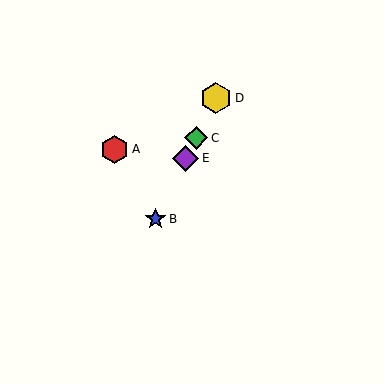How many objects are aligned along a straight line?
4 objects (B, C, D, E) are aligned along a straight line.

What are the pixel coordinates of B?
Object B is at (155, 219).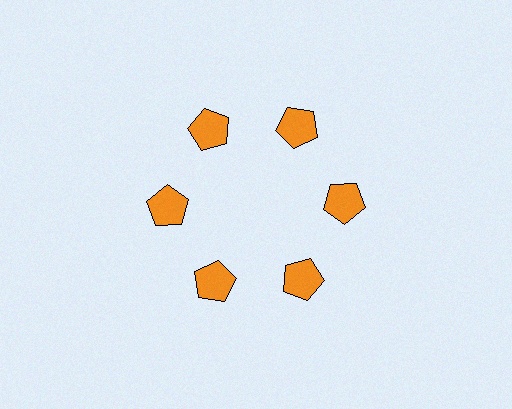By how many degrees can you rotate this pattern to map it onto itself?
The pattern maps onto itself every 60 degrees of rotation.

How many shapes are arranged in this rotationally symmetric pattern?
There are 6 shapes, arranged in 6 groups of 1.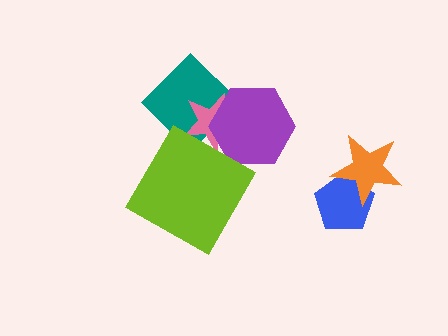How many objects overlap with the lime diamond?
0 objects overlap with the lime diamond.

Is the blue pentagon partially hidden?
Yes, it is partially covered by another shape.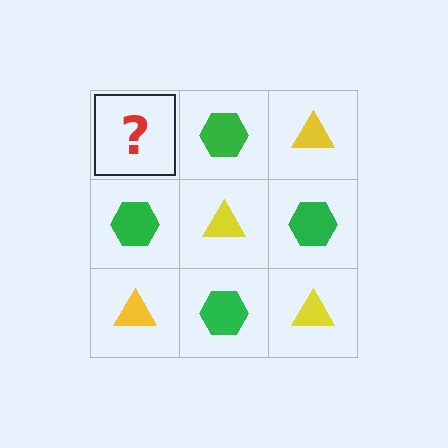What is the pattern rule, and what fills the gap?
The rule is that it alternates yellow triangle and green hexagon in a checkerboard pattern. The gap should be filled with a yellow triangle.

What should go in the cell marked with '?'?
The missing cell should contain a yellow triangle.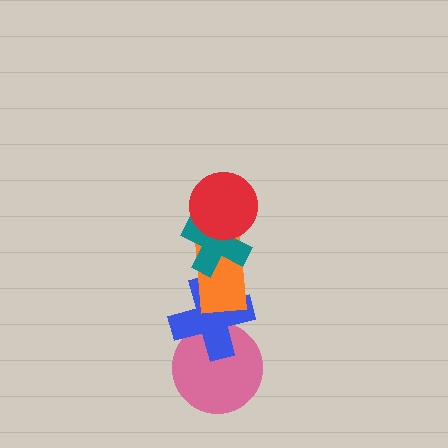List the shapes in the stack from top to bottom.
From top to bottom: the red circle, the teal cross, the orange rectangle, the blue cross, the pink circle.